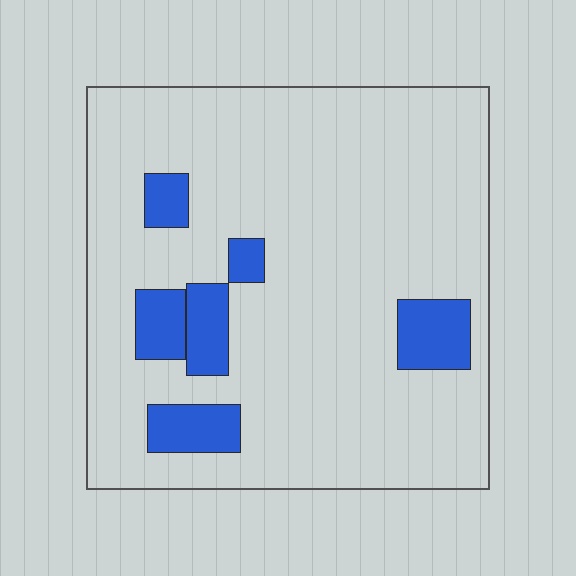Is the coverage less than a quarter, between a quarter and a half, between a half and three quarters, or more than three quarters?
Less than a quarter.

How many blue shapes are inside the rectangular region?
6.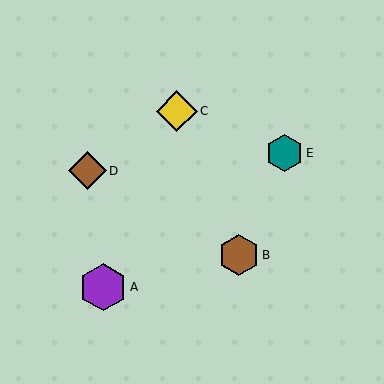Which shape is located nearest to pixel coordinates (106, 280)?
The purple hexagon (labeled A) at (103, 287) is nearest to that location.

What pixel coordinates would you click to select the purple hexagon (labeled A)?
Click at (103, 287) to select the purple hexagon A.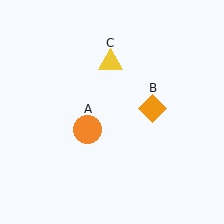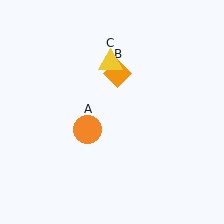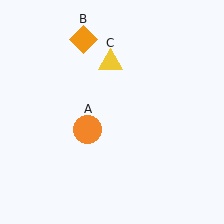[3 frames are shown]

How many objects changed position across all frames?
1 object changed position: orange diamond (object B).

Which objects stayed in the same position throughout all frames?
Orange circle (object A) and yellow triangle (object C) remained stationary.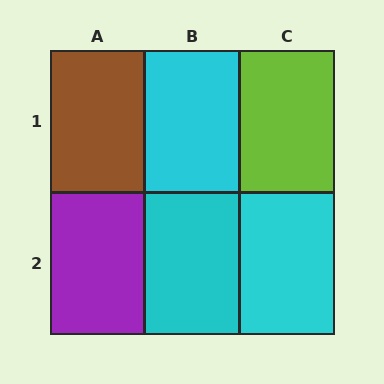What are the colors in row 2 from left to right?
Purple, cyan, cyan.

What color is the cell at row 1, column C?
Lime.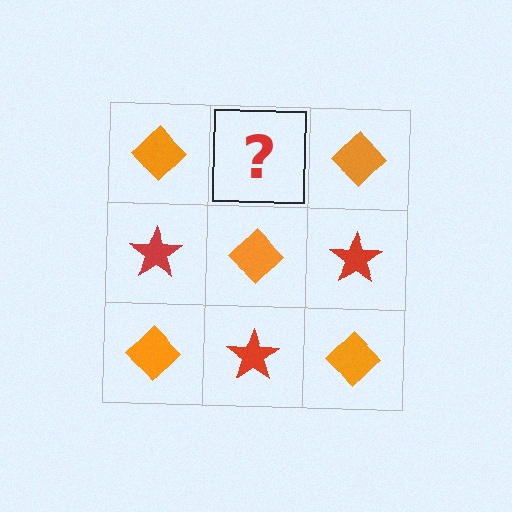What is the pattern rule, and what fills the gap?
The rule is that it alternates orange diamond and red star in a checkerboard pattern. The gap should be filled with a red star.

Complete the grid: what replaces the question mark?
The question mark should be replaced with a red star.